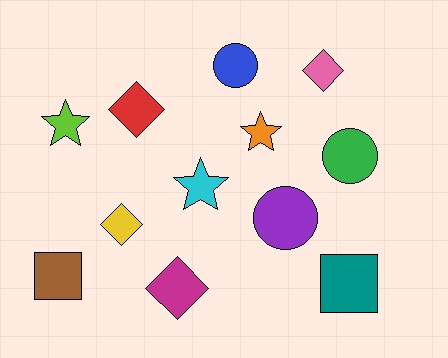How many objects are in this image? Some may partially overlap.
There are 12 objects.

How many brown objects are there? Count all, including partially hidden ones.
There is 1 brown object.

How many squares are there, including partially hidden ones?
There are 2 squares.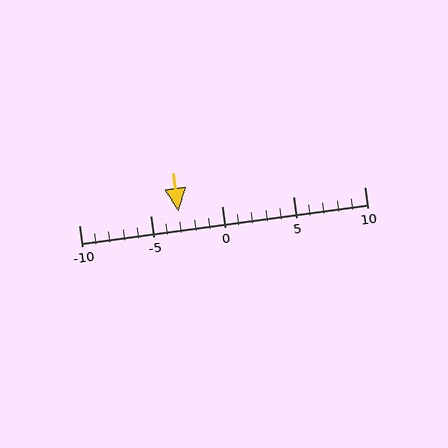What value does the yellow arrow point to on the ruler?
The yellow arrow points to approximately -3.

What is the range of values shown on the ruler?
The ruler shows values from -10 to 10.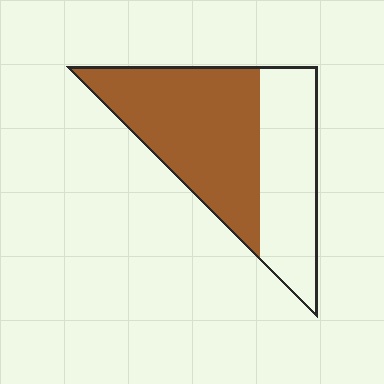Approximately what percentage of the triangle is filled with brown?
Approximately 60%.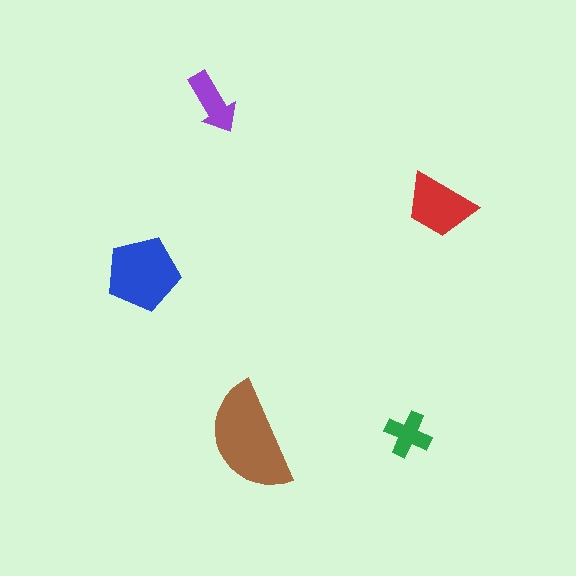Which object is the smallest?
The green cross.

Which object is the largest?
The brown semicircle.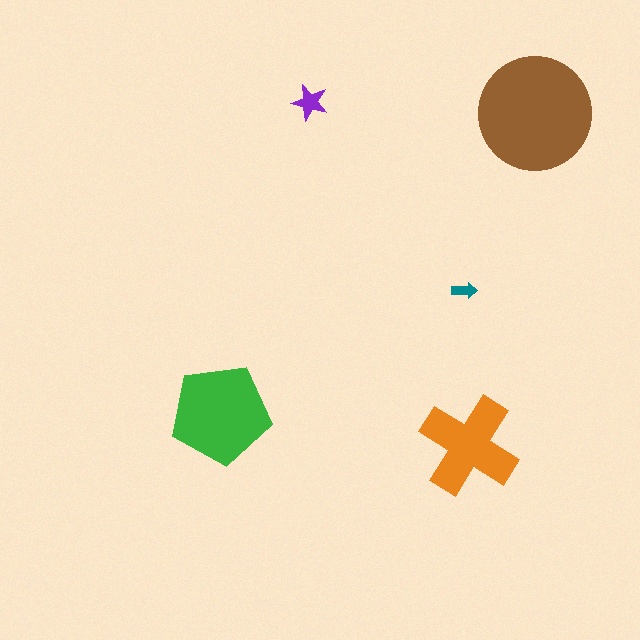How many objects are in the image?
There are 5 objects in the image.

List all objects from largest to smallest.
The brown circle, the green pentagon, the orange cross, the purple star, the teal arrow.